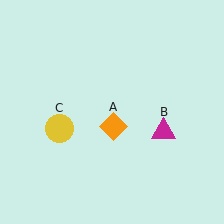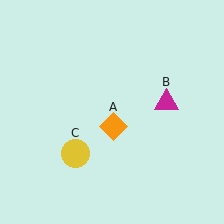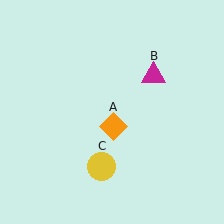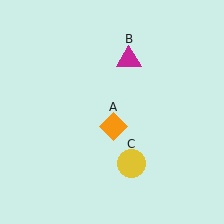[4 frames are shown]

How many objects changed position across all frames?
2 objects changed position: magenta triangle (object B), yellow circle (object C).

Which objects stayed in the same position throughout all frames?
Orange diamond (object A) remained stationary.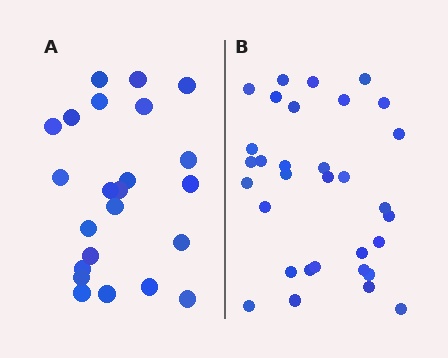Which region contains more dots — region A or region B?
Region B (the right region) has more dots.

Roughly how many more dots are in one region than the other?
Region B has roughly 8 or so more dots than region A.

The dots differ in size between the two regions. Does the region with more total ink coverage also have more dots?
No. Region A has more total ink coverage because its dots are larger, but region B actually contains more individual dots. Total area can be misleading — the number of items is what matters here.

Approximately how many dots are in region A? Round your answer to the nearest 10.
About 20 dots. (The exact count is 23, which rounds to 20.)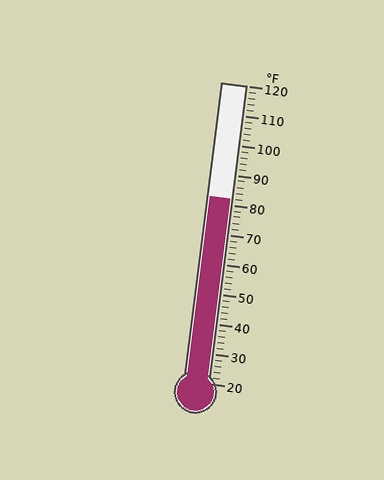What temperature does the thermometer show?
The thermometer shows approximately 82°F.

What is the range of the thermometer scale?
The thermometer scale ranges from 20°F to 120°F.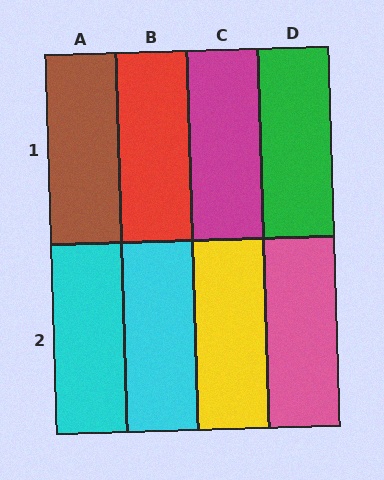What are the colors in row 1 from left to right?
Brown, red, magenta, green.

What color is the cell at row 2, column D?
Pink.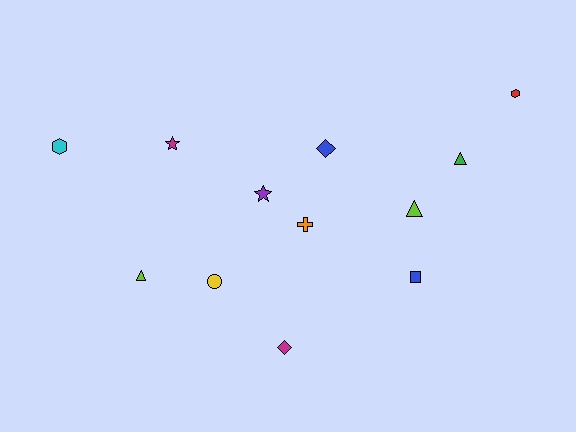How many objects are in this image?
There are 12 objects.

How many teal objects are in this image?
There are no teal objects.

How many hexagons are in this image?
There are 2 hexagons.